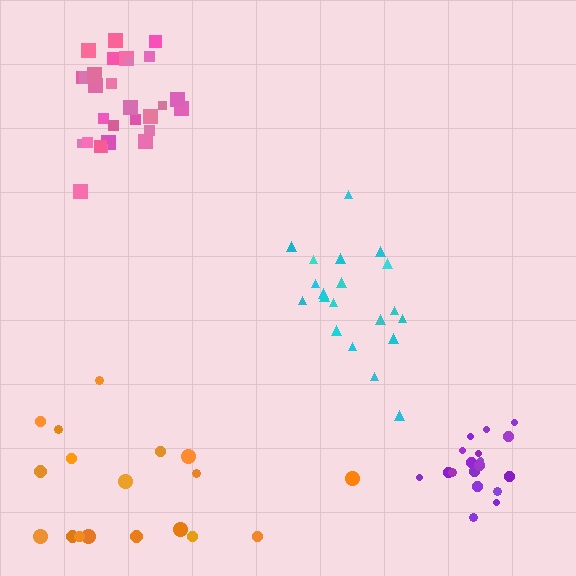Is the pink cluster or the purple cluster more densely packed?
Purple.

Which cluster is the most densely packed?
Purple.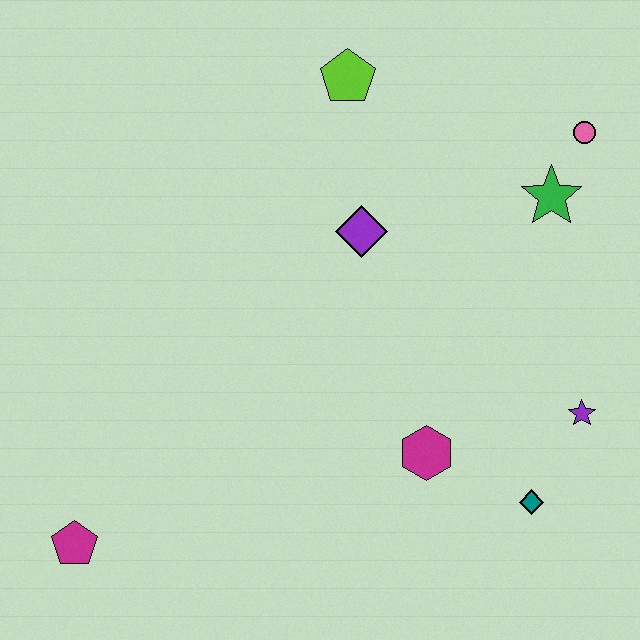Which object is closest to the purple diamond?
The lime pentagon is closest to the purple diamond.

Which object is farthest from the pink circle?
The magenta pentagon is farthest from the pink circle.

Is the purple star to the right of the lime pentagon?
Yes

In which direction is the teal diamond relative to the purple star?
The teal diamond is below the purple star.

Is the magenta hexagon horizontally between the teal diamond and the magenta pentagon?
Yes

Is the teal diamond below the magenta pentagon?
No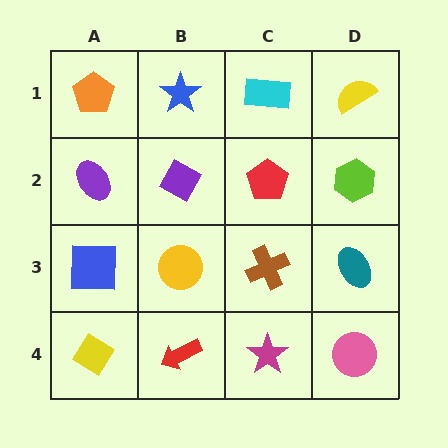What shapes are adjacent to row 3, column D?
A lime hexagon (row 2, column D), a pink circle (row 4, column D), a brown cross (row 3, column C).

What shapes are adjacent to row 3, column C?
A red pentagon (row 2, column C), a magenta star (row 4, column C), a yellow circle (row 3, column B), a teal ellipse (row 3, column D).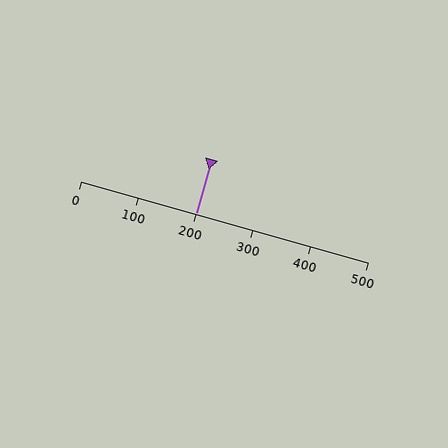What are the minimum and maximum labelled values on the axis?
The axis runs from 0 to 500.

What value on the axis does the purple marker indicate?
The marker indicates approximately 200.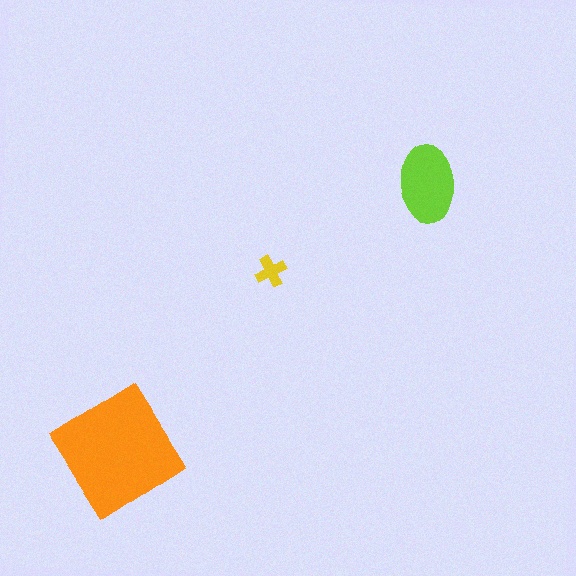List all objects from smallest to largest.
The yellow cross, the lime ellipse, the orange diamond.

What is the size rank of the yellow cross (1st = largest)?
3rd.